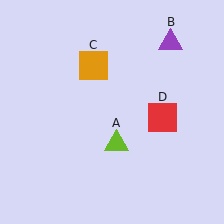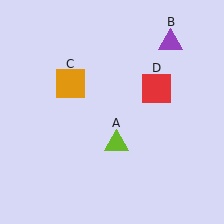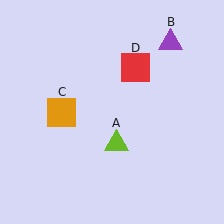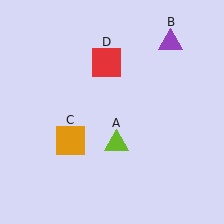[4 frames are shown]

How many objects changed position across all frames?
2 objects changed position: orange square (object C), red square (object D).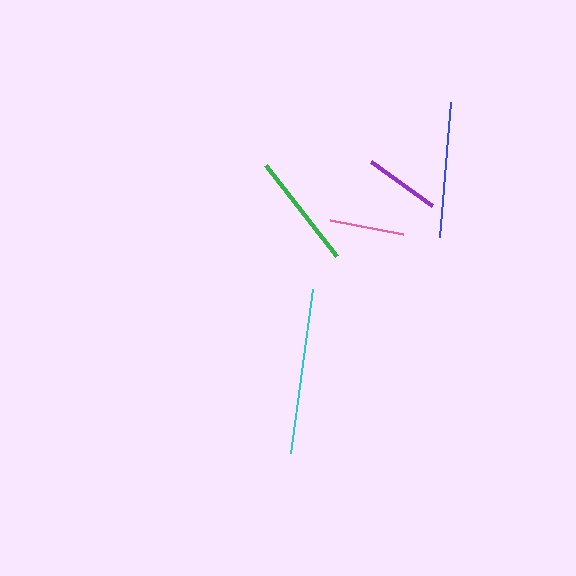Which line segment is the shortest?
The pink line is the shortest at approximately 74 pixels.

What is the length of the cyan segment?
The cyan segment is approximately 165 pixels long.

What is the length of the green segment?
The green segment is approximately 115 pixels long.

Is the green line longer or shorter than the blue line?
The blue line is longer than the green line.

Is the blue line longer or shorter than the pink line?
The blue line is longer than the pink line.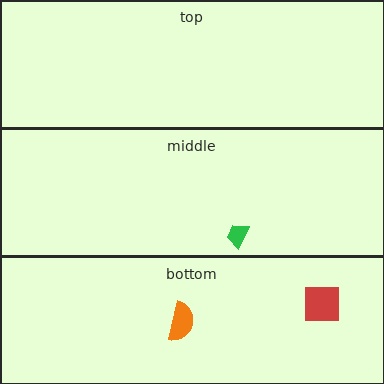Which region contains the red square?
The bottom region.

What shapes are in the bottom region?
The orange semicircle, the red square.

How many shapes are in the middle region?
1.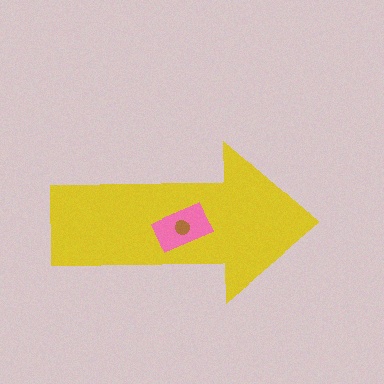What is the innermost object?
The brown circle.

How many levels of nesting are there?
3.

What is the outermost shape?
The yellow arrow.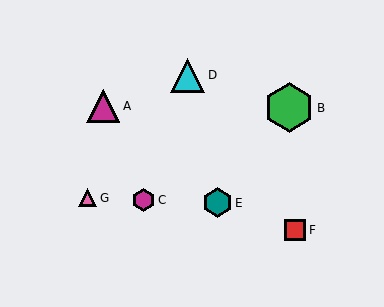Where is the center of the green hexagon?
The center of the green hexagon is at (289, 108).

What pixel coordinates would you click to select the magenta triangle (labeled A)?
Click at (103, 106) to select the magenta triangle A.